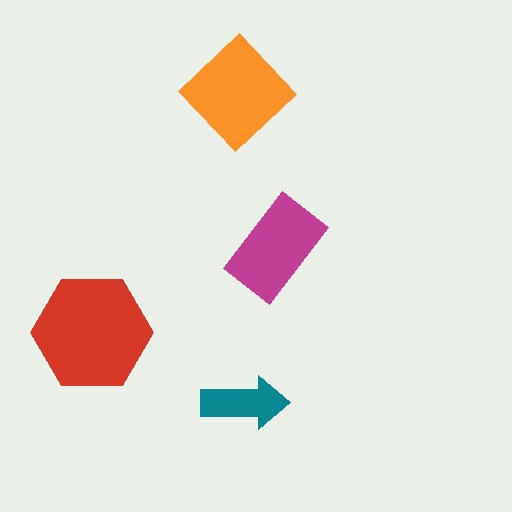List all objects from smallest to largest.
The teal arrow, the magenta rectangle, the orange diamond, the red hexagon.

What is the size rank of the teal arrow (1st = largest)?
4th.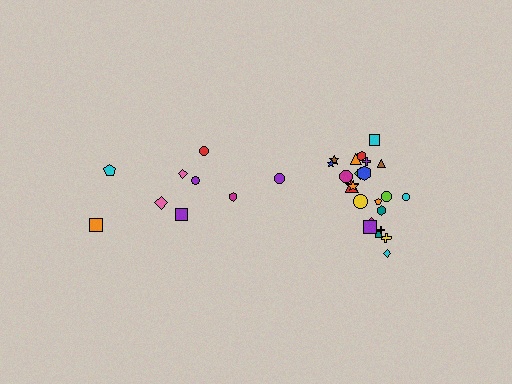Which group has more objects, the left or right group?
The right group.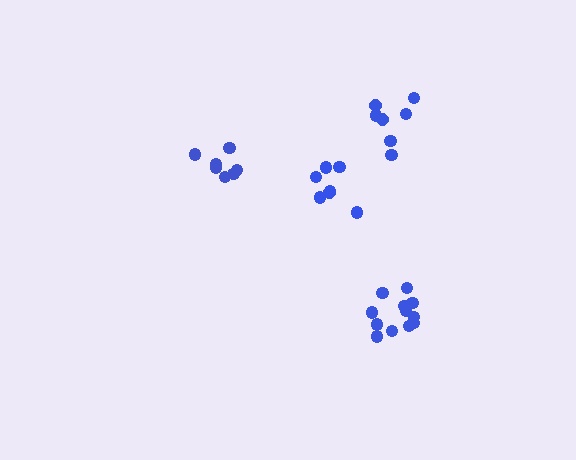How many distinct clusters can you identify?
There are 4 distinct clusters.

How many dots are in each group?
Group 1: 7 dots, Group 2: 7 dots, Group 3: 12 dots, Group 4: 7 dots (33 total).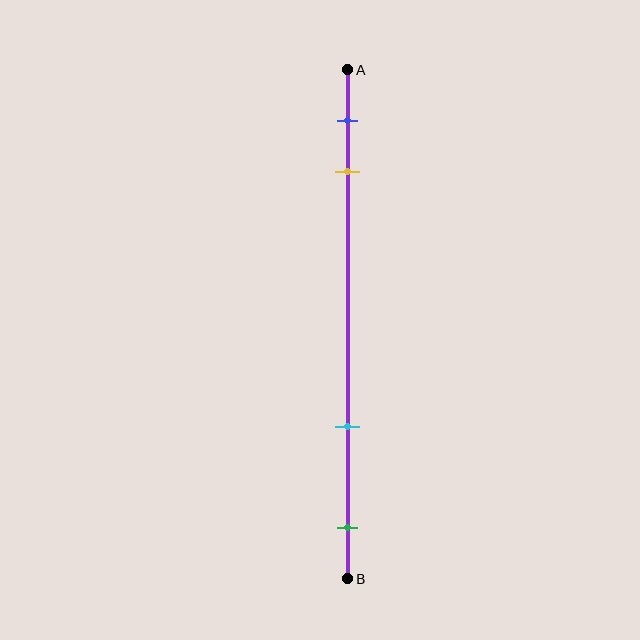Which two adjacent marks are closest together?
The blue and yellow marks are the closest adjacent pair.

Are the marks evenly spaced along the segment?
No, the marks are not evenly spaced.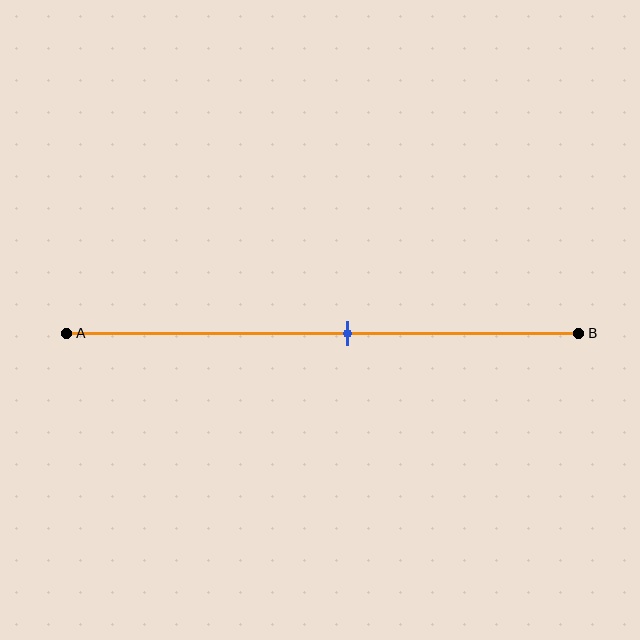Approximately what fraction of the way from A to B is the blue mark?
The blue mark is approximately 55% of the way from A to B.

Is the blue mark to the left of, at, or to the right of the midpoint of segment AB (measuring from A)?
The blue mark is to the right of the midpoint of segment AB.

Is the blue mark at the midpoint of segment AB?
No, the mark is at about 55% from A, not at the 50% midpoint.